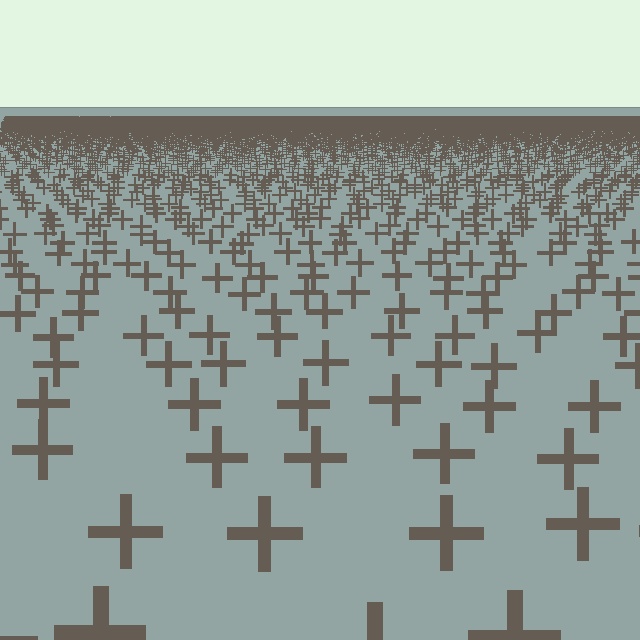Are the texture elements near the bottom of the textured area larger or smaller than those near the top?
Larger. Near the bottom, elements are closer to the viewer and appear at a bigger on-screen size.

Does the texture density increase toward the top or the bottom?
Density increases toward the top.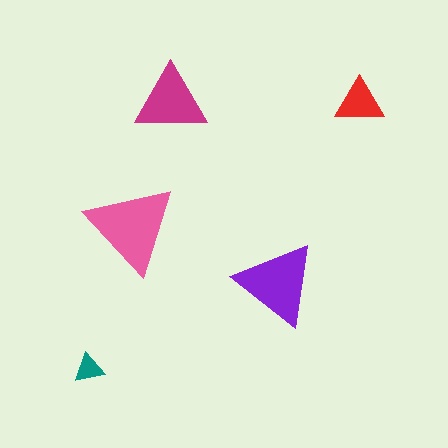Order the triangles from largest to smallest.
the pink one, the purple one, the magenta one, the red one, the teal one.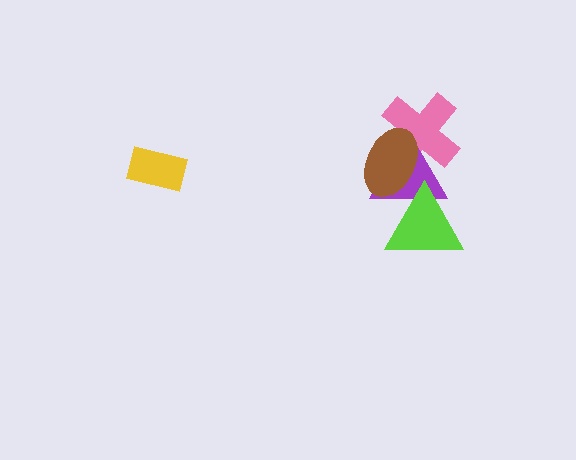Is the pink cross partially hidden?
Yes, it is partially covered by another shape.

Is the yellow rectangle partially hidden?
No, no other shape covers it.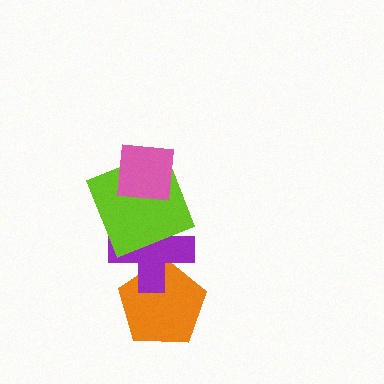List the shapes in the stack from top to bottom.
From top to bottom: the pink square, the lime square, the purple cross, the orange pentagon.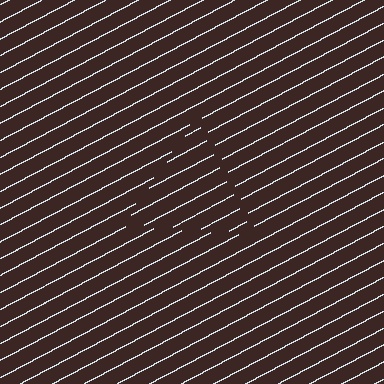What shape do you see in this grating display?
An illusory triangle. The interior of the shape contains the same grating, shifted by half a period — the contour is defined by the phase discontinuity where line-ends from the inner and outer gratings abut.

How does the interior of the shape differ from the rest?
The interior of the shape contains the same grating, shifted by half a period — the contour is defined by the phase discontinuity where line-ends from the inner and outer gratings abut.